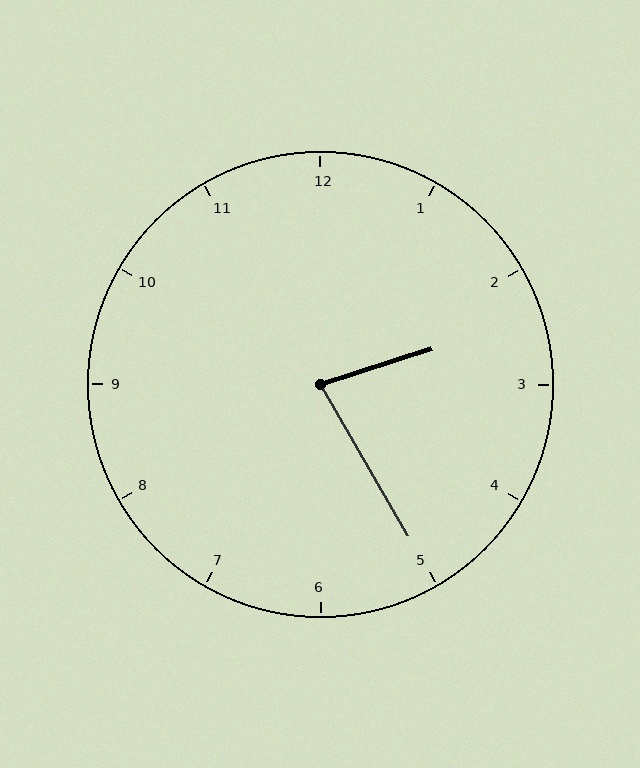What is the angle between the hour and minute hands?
Approximately 78 degrees.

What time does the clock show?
2:25.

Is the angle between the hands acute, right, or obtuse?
It is acute.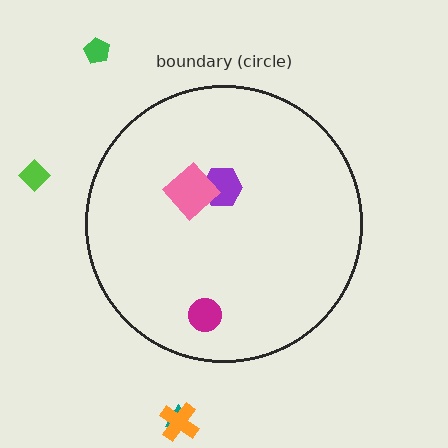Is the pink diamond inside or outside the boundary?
Inside.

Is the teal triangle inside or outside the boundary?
Outside.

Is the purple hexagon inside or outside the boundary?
Inside.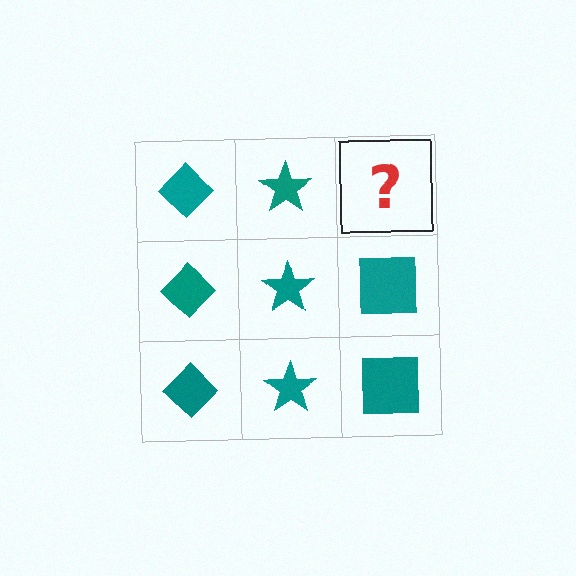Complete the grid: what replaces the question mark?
The question mark should be replaced with a teal square.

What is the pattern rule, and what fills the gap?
The rule is that each column has a consistent shape. The gap should be filled with a teal square.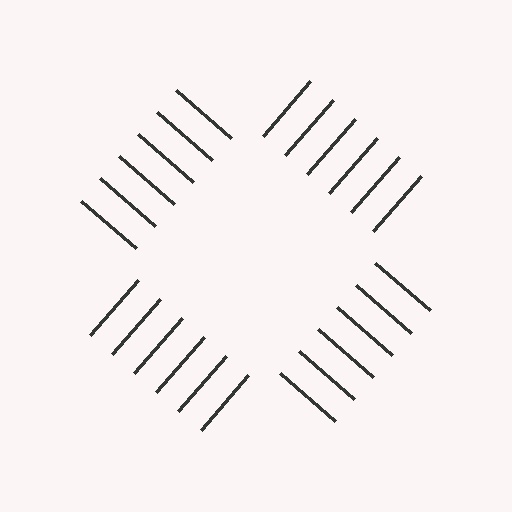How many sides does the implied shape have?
4 sides — the line-ends trace a square.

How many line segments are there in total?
24 — 6 along each of the 4 edges.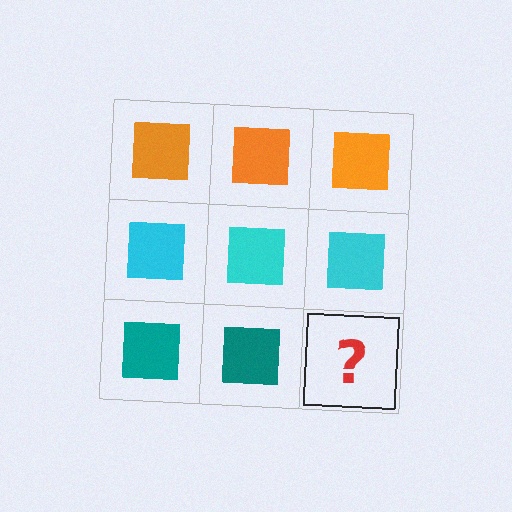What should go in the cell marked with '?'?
The missing cell should contain a teal square.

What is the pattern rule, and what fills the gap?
The rule is that each row has a consistent color. The gap should be filled with a teal square.